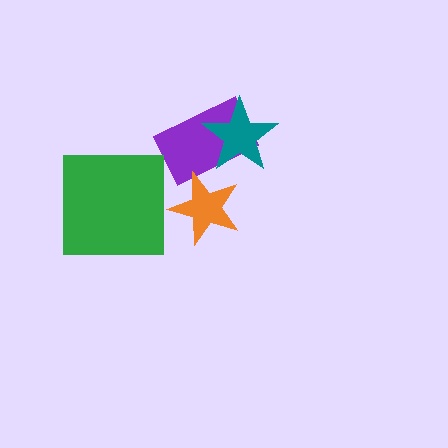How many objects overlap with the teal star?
1 object overlaps with the teal star.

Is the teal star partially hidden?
No, no other shape covers it.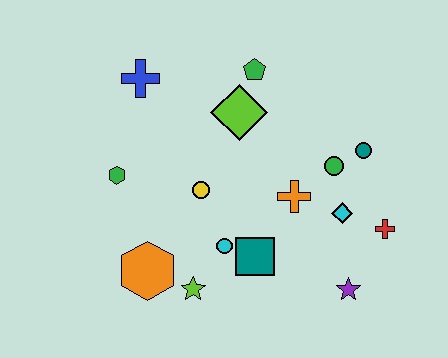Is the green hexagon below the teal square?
No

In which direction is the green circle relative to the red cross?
The green circle is above the red cross.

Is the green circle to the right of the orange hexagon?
Yes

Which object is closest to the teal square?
The cyan circle is closest to the teal square.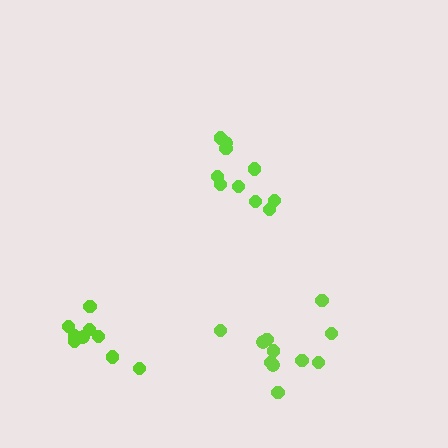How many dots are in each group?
Group 1: 10 dots, Group 2: 11 dots, Group 3: 9 dots (30 total).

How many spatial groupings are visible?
There are 3 spatial groupings.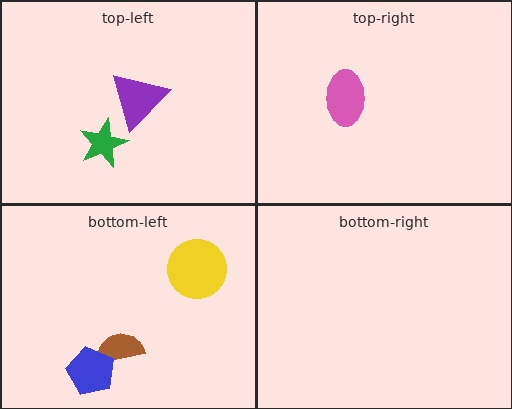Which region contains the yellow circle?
The bottom-left region.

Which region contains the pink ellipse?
The top-right region.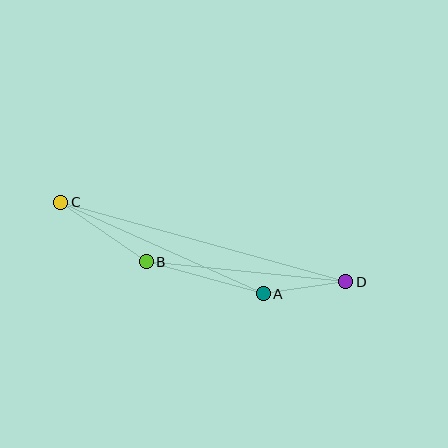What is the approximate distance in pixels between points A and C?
The distance between A and C is approximately 222 pixels.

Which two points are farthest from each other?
Points C and D are farthest from each other.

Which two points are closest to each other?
Points A and D are closest to each other.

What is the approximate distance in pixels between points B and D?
The distance between B and D is approximately 200 pixels.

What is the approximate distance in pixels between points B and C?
The distance between B and C is approximately 104 pixels.